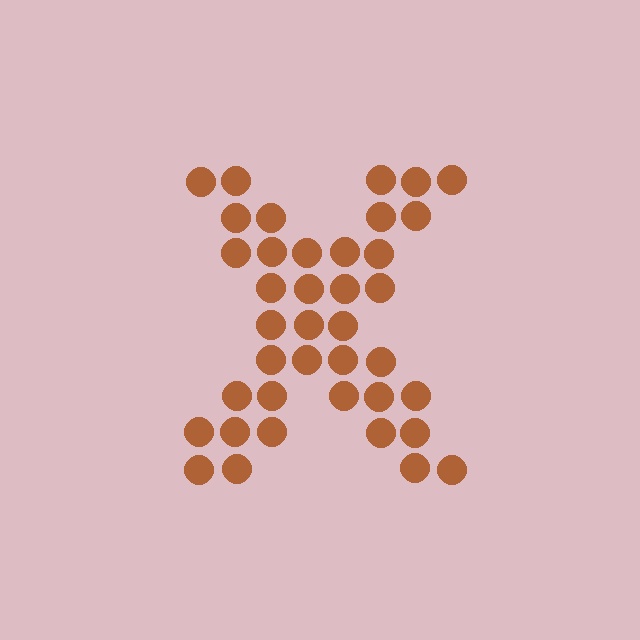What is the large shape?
The large shape is the letter X.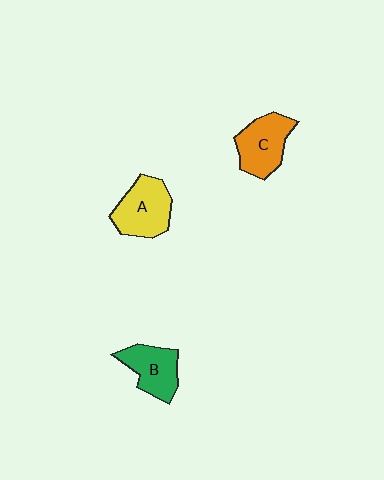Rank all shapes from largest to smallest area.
From largest to smallest: A (yellow), C (orange), B (green).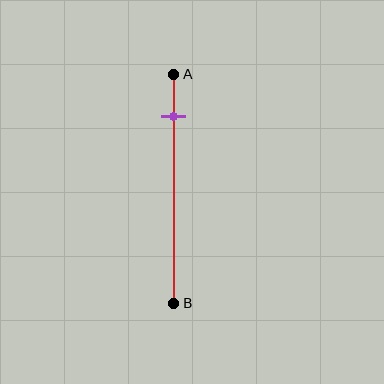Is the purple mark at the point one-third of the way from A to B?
No, the mark is at about 20% from A, not at the 33% one-third point.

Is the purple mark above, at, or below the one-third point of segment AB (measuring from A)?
The purple mark is above the one-third point of segment AB.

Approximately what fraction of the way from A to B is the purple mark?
The purple mark is approximately 20% of the way from A to B.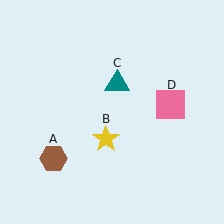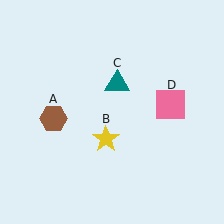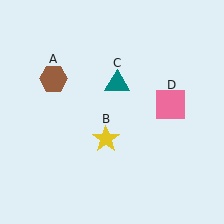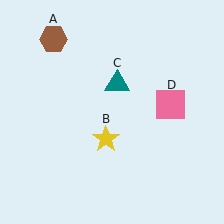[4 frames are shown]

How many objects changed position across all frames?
1 object changed position: brown hexagon (object A).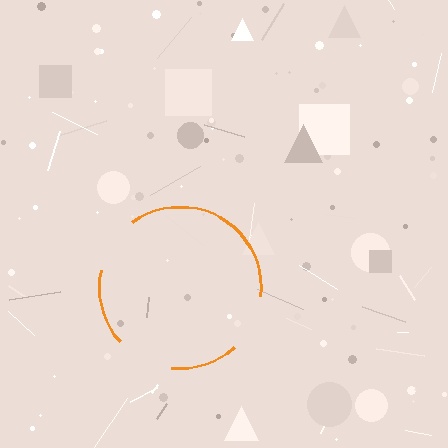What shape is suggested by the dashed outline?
The dashed outline suggests a circle.